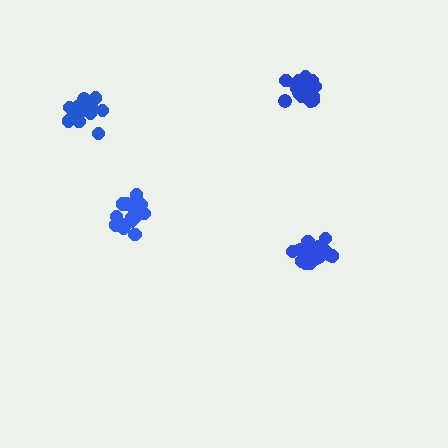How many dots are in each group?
Group 1: 18 dots, Group 2: 21 dots, Group 3: 16 dots, Group 4: 20 dots (75 total).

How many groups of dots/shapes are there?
There are 4 groups.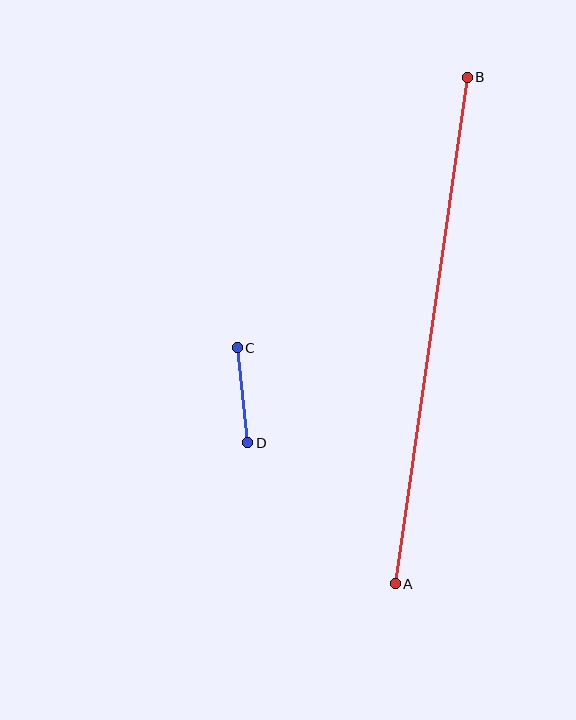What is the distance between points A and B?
The distance is approximately 512 pixels.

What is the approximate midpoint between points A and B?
The midpoint is at approximately (431, 331) pixels.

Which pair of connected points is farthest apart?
Points A and B are farthest apart.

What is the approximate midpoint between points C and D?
The midpoint is at approximately (243, 395) pixels.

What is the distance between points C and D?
The distance is approximately 96 pixels.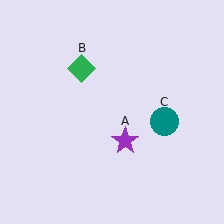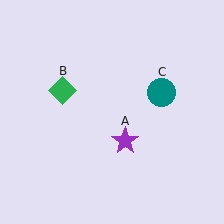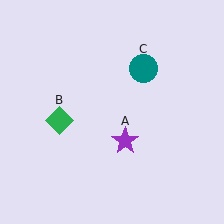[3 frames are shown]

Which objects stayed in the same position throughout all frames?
Purple star (object A) remained stationary.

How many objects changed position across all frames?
2 objects changed position: green diamond (object B), teal circle (object C).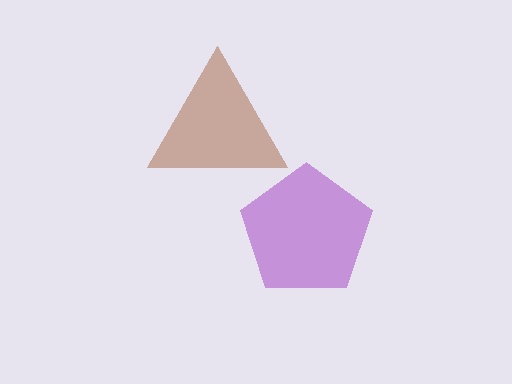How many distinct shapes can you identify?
There are 2 distinct shapes: a purple pentagon, a brown triangle.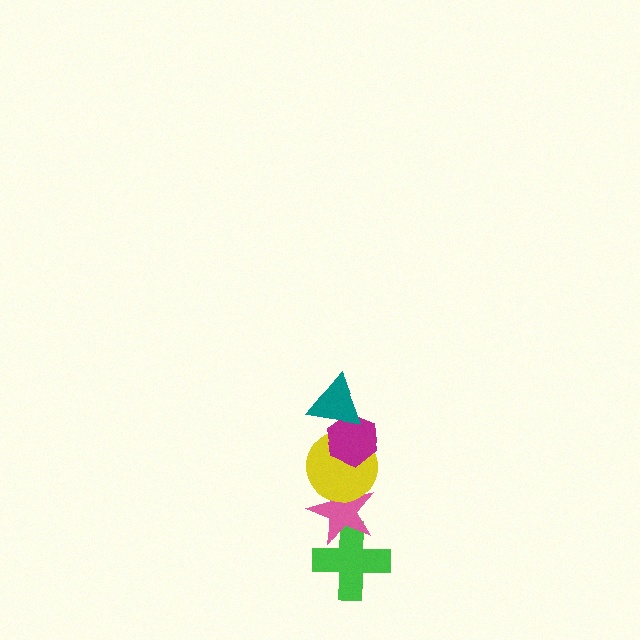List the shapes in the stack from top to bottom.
From top to bottom: the teal triangle, the magenta hexagon, the yellow circle, the pink star, the green cross.